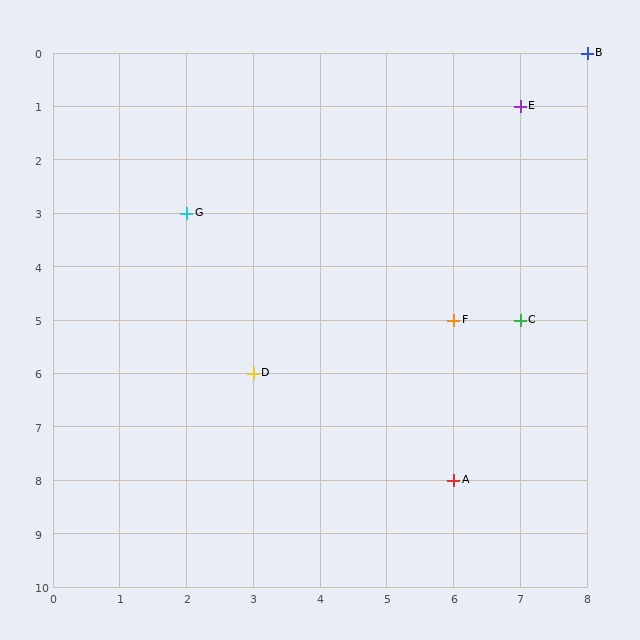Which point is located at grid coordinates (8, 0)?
Point B is at (8, 0).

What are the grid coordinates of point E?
Point E is at grid coordinates (7, 1).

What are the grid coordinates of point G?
Point G is at grid coordinates (2, 3).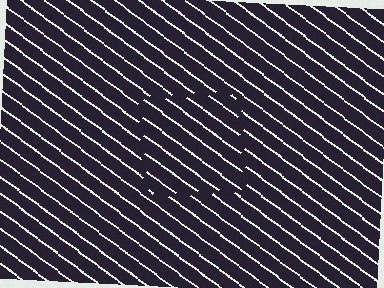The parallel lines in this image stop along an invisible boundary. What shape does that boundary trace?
An illusory square. The interior of the shape contains the same grating, shifted by half a period — the contour is defined by the phase discontinuity where line-ends from the inner and outer gratings abut.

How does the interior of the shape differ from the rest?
The interior of the shape contains the same grating, shifted by half a period — the contour is defined by the phase discontinuity where line-ends from the inner and outer gratings abut.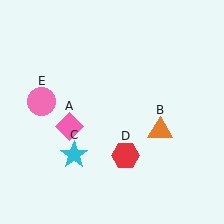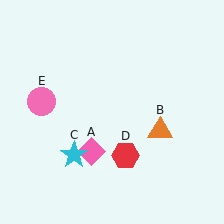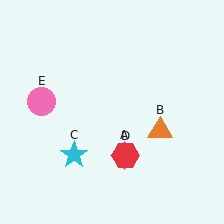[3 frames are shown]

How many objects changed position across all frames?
1 object changed position: pink diamond (object A).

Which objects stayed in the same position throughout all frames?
Orange triangle (object B) and cyan star (object C) and red hexagon (object D) and pink circle (object E) remained stationary.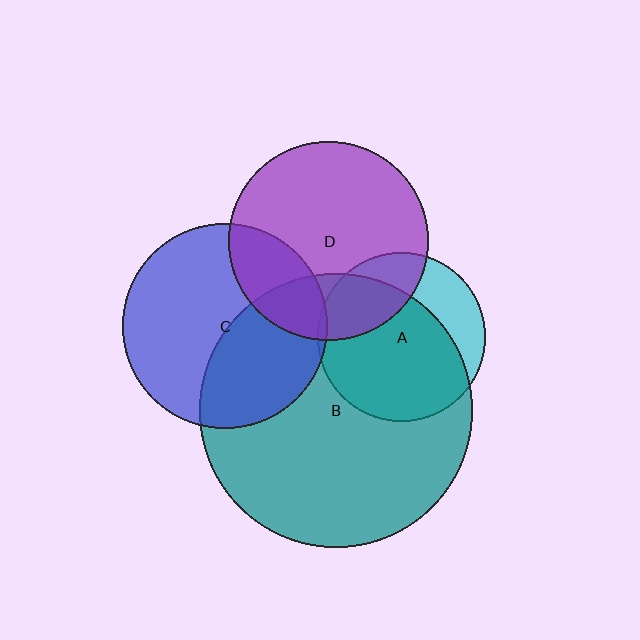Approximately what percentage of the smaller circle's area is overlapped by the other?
Approximately 70%.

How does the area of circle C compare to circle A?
Approximately 1.5 times.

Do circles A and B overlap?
Yes.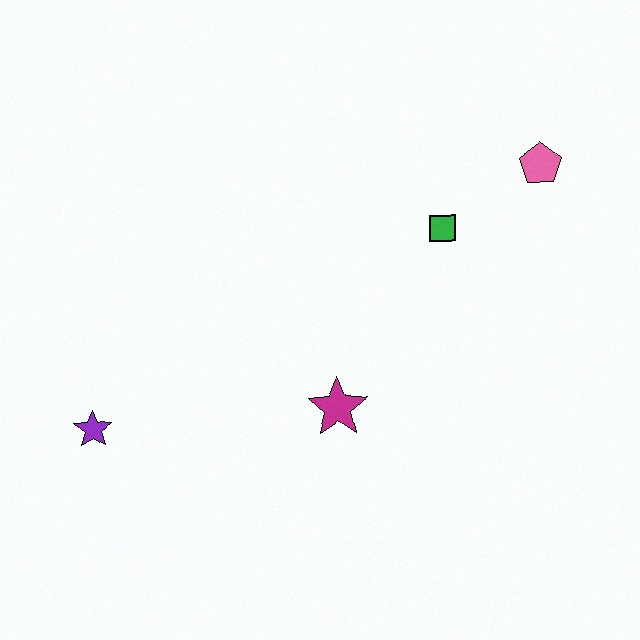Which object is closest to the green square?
The pink pentagon is closest to the green square.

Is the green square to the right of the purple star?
Yes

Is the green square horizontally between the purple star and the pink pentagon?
Yes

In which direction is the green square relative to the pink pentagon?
The green square is to the left of the pink pentagon.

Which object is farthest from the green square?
The purple star is farthest from the green square.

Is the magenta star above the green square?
No